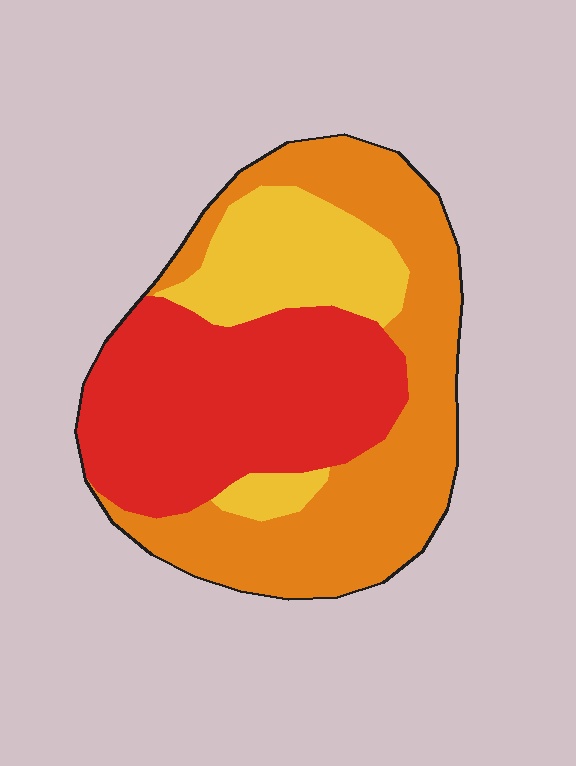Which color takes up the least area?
Yellow, at roughly 20%.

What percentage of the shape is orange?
Orange covers around 40% of the shape.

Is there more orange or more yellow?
Orange.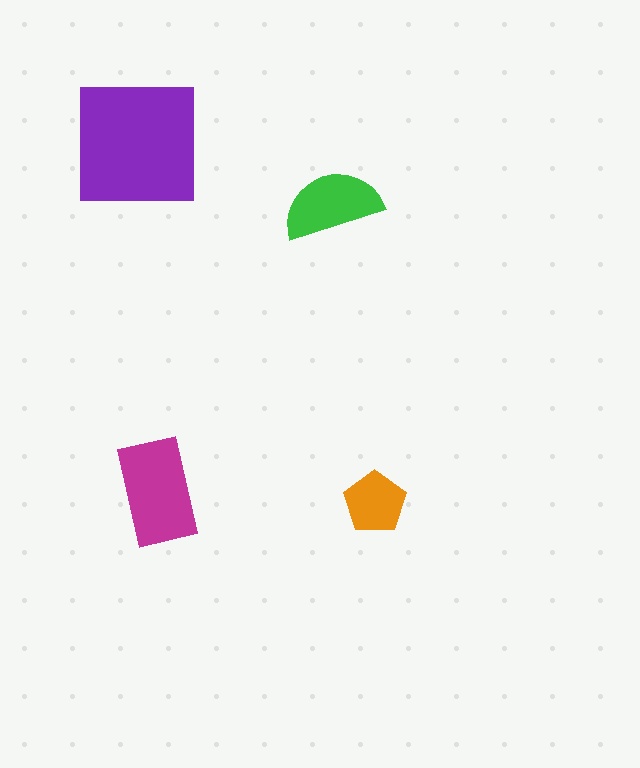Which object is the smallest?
The orange pentagon.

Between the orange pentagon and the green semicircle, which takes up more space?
The green semicircle.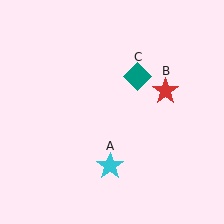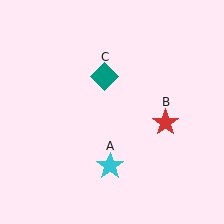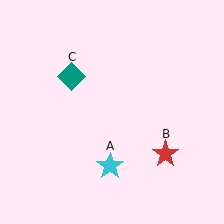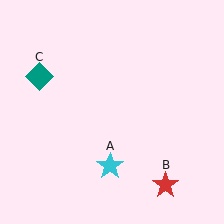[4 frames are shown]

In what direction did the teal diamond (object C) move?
The teal diamond (object C) moved left.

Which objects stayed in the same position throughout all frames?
Cyan star (object A) remained stationary.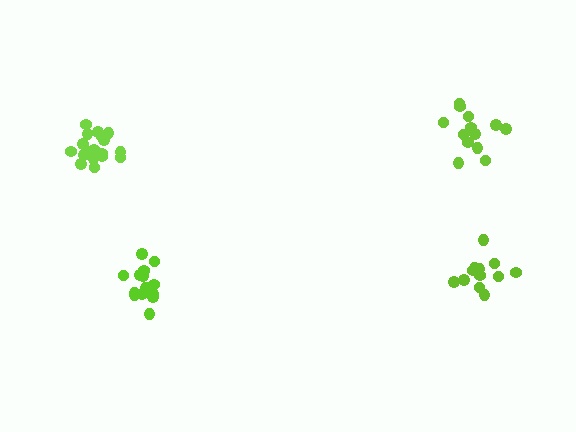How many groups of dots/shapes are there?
There are 4 groups.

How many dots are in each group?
Group 1: 16 dots, Group 2: 13 dots, Group 3: 19 dots, Group 4: 13 dots (61 total).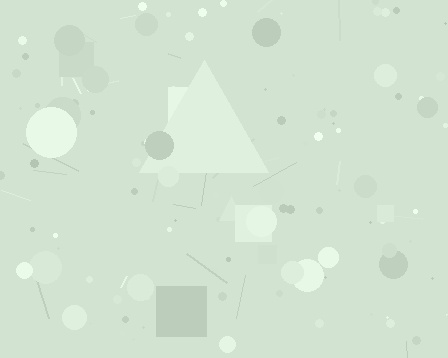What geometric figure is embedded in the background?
A triangle is embedded in the background.